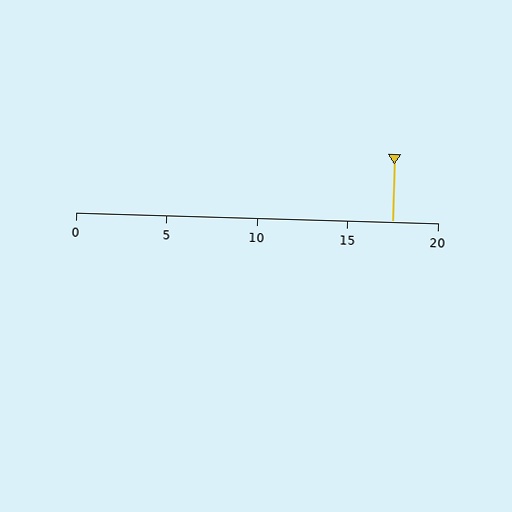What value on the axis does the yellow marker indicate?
The marker indicates approximately 17.5.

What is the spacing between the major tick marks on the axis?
The major ticks are spaced 5 apart.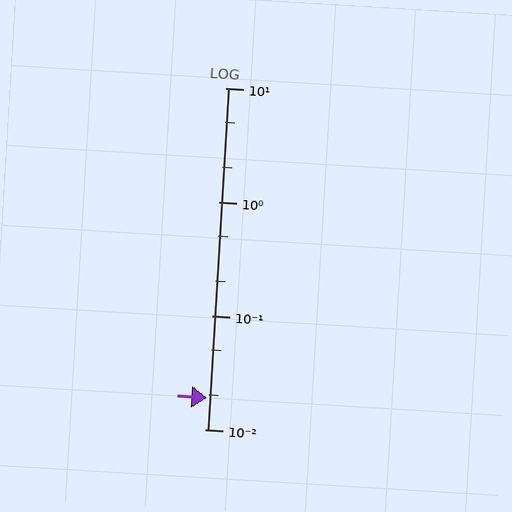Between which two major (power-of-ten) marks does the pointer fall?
The pointer is between 0.01 and 0.1.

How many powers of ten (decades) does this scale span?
The scale spans 3 decades, from 0.01 to 10.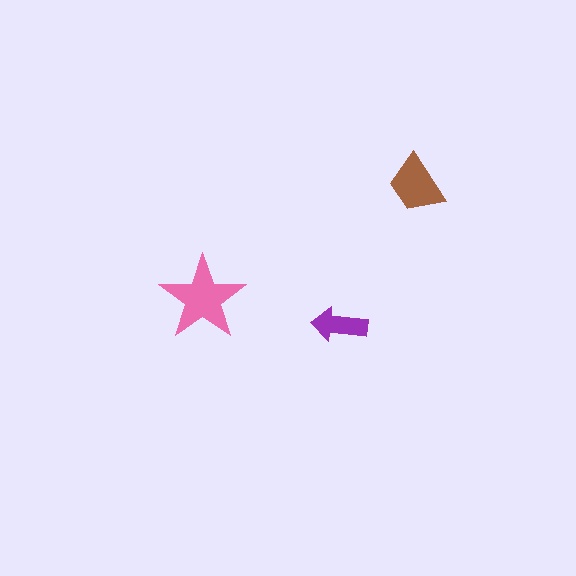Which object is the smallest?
The purple arrow.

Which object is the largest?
The pink star.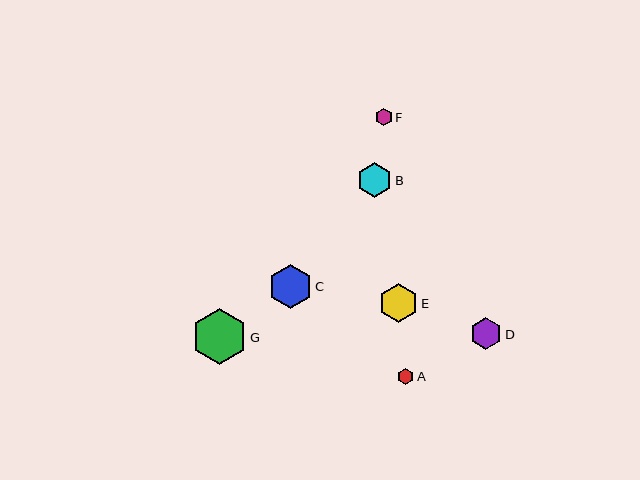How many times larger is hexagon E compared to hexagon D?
Hexagon E is approximately 1.2 times the size of hexagon D.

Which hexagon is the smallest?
Hexagon A is the smallest with a size of approximately 16 pixels.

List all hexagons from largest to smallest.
From largest to smallest: G, C, E, B, D, F, A.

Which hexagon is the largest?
Hexagon G is the largest with a size of approximately 56 pixels.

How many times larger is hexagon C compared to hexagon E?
Hexagon C is approximately 1.1 times the size of hexagon E.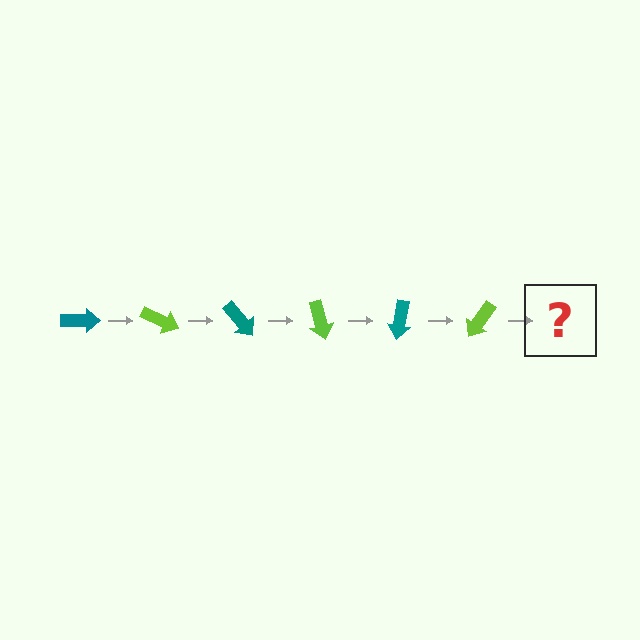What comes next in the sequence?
The next element should be a teal arrow, rotated 150 degrees from the start.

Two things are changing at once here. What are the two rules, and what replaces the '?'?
The two rules are that it rotates 25 degrees each step and the color cycles through teal and lime. The '?' should be a teal arrow, rotated 150 degrees from the start.